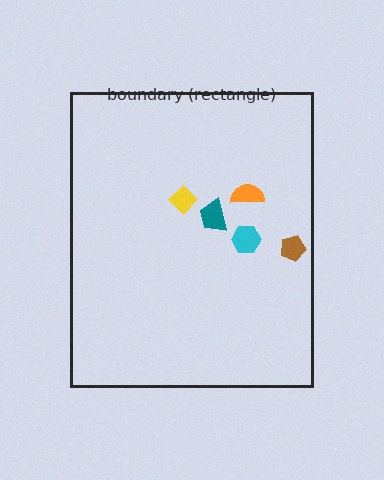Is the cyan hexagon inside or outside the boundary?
Inside.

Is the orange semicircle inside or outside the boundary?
Inside.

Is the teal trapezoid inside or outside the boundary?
Inside.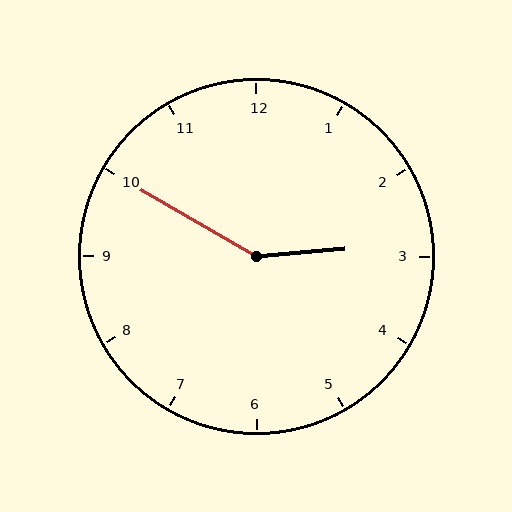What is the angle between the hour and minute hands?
Approximately 145 degrees.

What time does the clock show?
2:50.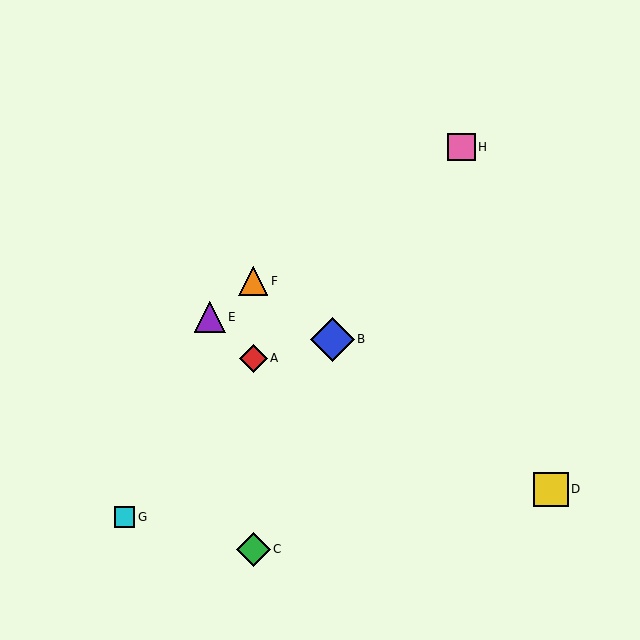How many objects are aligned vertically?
3 objects (A, C, F) are aligned vertically.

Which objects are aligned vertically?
Objects A, C, F are aligned vertically.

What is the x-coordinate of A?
Object A is at x≈253.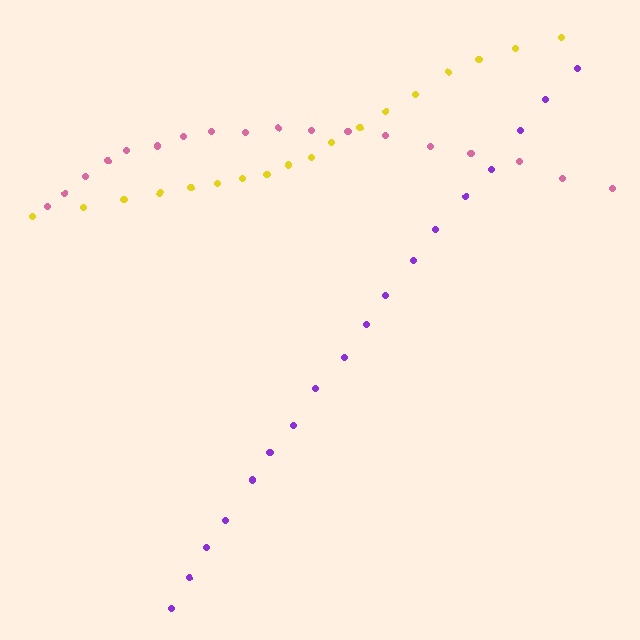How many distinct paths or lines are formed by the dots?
There are 3 distinct paths.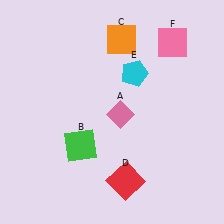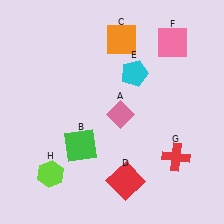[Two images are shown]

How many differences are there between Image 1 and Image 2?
There are 2 differences between the two images.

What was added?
A red cross (G), a lime hexagon (H) were added in Image 2.